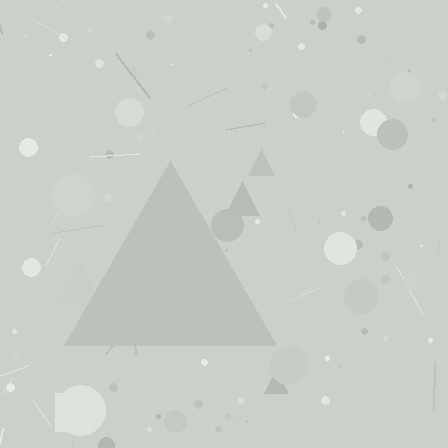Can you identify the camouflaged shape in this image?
The camouflaged shape is a triangle.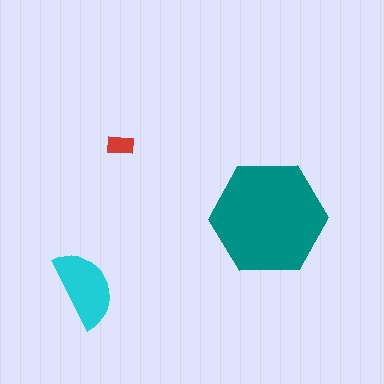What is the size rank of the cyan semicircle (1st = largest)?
2nd.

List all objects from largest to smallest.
The teal hexagon, the cyan semicircle, the red rectangle.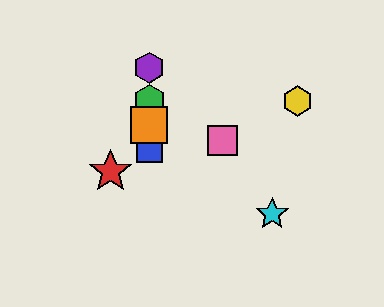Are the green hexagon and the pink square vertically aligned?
No, the green hexagon is at x≈149 and the pink square is at x≈222.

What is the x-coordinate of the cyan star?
The cyan star is at x≈272.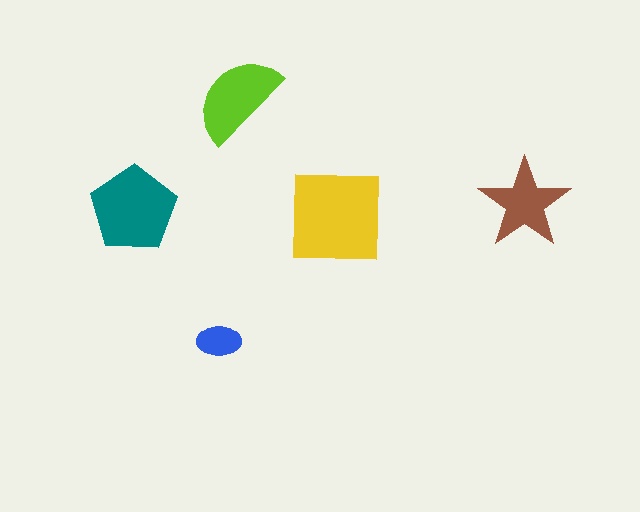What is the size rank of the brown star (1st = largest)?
4th.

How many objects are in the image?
There are 5 objects in the image.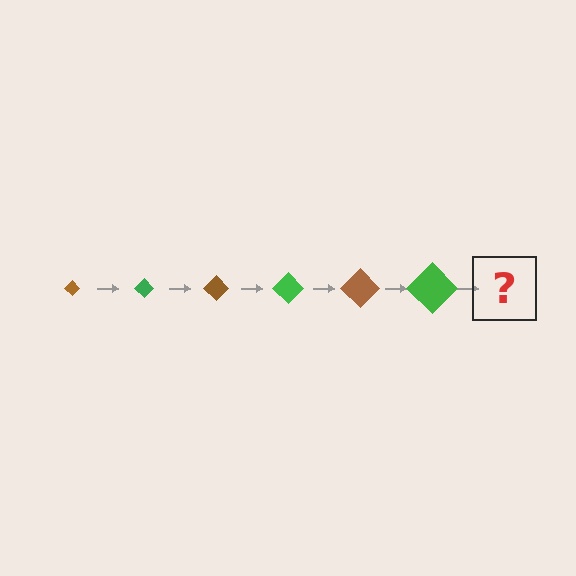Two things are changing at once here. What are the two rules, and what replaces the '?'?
The two rules are that the diamond grows larger each step and the color cycles through brown and green. The '?' should be a brown diamond, larger than the previous one.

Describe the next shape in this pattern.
It should be a brown diamond, larger than the previous one.